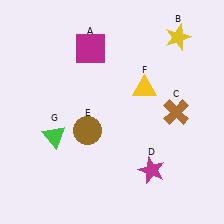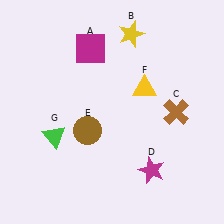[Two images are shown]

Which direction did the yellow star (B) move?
The yellow star (B) moved left.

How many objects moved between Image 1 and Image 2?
1 object moved between the two images.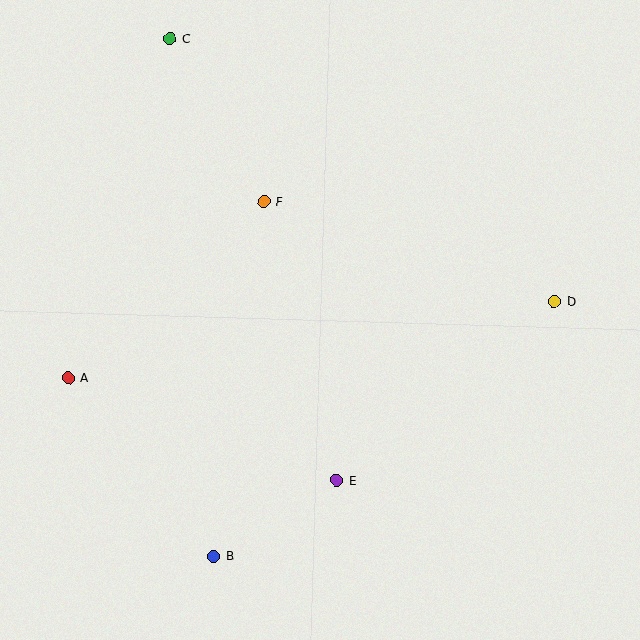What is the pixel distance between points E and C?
The distance between E and C is 472 pixels.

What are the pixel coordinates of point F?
Point F is at (264, 201).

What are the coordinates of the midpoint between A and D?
The midpoint between A and D is at (311, 339).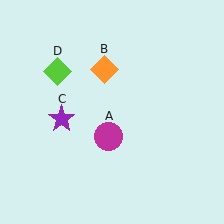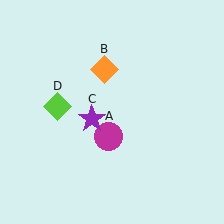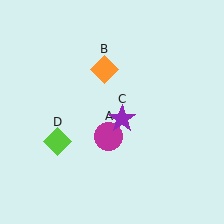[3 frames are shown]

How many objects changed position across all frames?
2 objects changed position: purple star (object C), lime diamond (object D).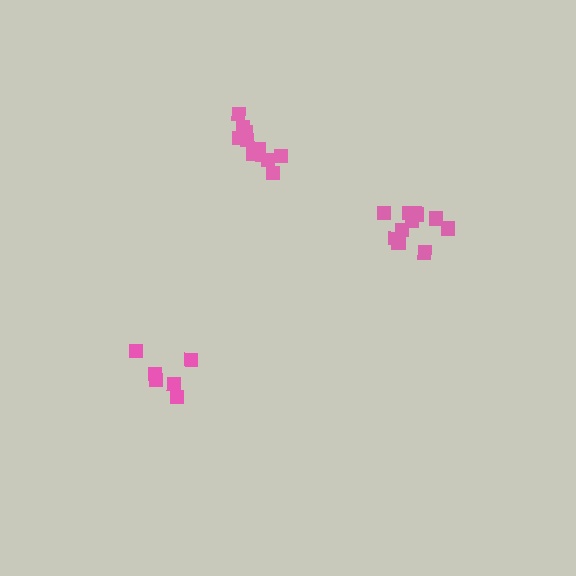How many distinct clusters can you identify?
There are 3 distinct clusters.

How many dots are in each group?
Group 1: 11 dots, Group 2: 6 dots, Group 3: 10 dots (27 total).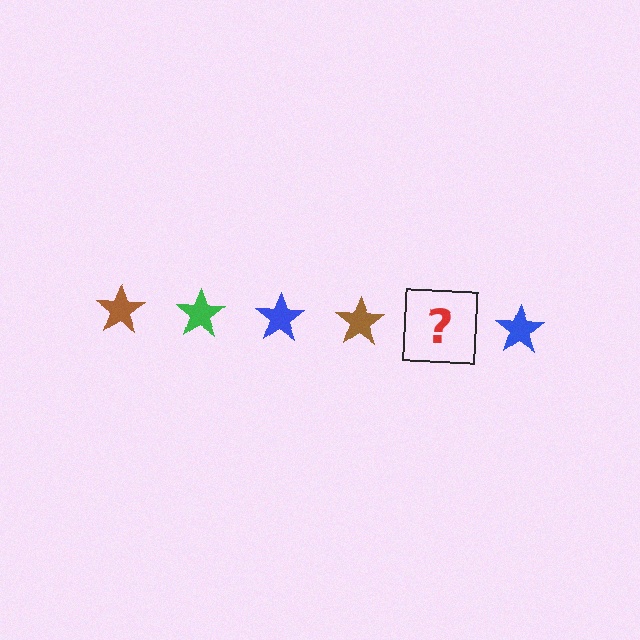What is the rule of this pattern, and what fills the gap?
The rule is that the pattern cycles through brown, green, blue stars. The gap should be filled with a green star.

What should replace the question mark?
The question mark should be replaced with a green star.